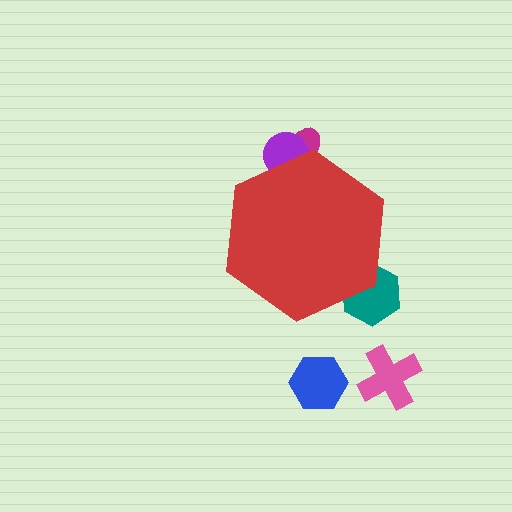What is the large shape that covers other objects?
A red hexagon.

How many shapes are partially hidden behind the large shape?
3 shapes are partially hidden.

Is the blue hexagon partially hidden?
No, the blue hexagon is fully visible.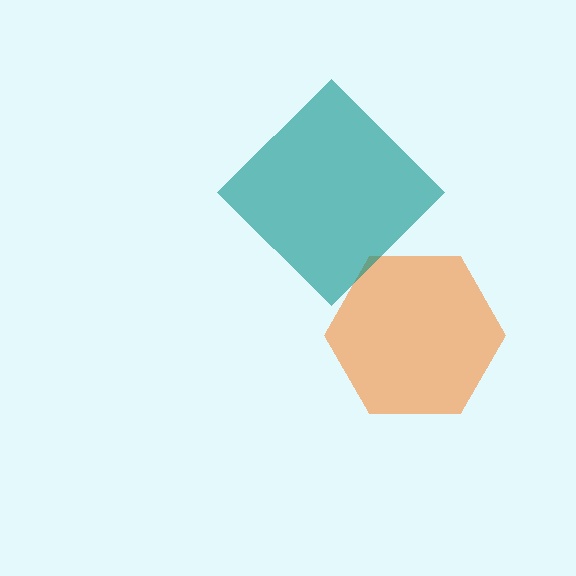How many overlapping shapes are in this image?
There are 2 overlapping shapes in the image.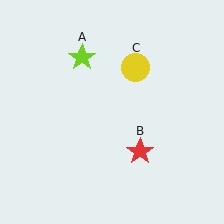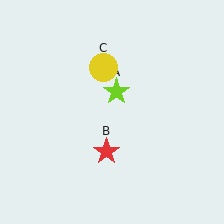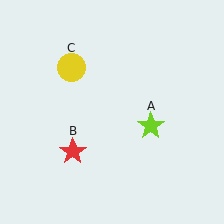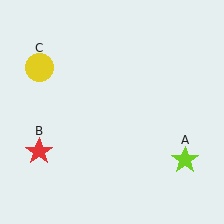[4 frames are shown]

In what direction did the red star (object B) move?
The red star (object B) moved left.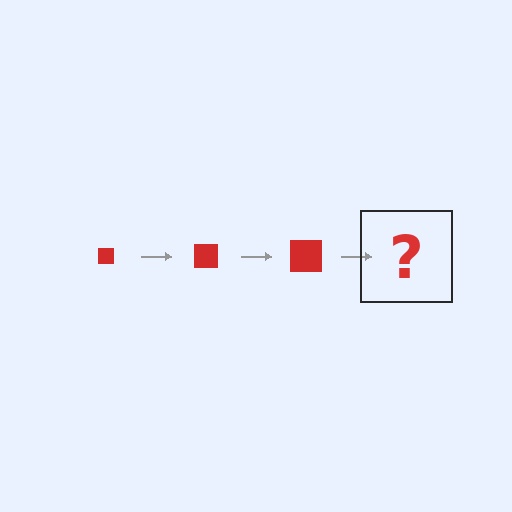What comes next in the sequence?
The next element should be a red square, larger than the previous one.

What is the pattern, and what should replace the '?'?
The pattern is that the square gets progressively larger each step. The '?' should be a red square, larger than the previous one.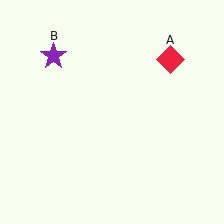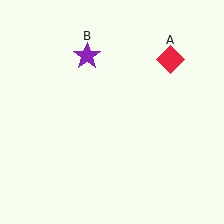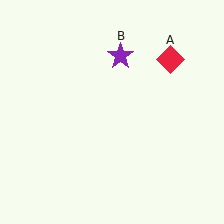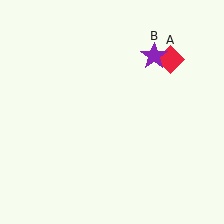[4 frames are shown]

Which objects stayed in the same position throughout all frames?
Red diamond (object A) remained stationary.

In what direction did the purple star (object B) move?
The purple star (object B) moved right.